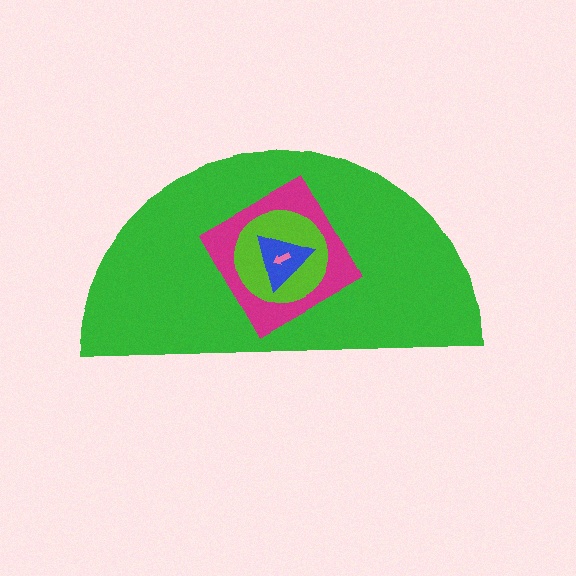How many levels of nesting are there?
5.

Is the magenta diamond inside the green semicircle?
Yes.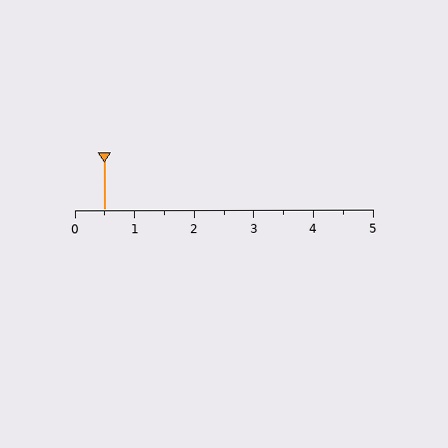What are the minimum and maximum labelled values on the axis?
The axis runs from 0 to 5.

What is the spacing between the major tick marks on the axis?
The major ticks are spaced 1 apart.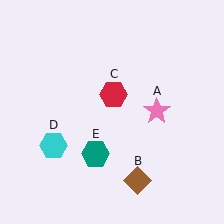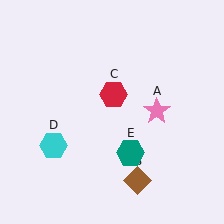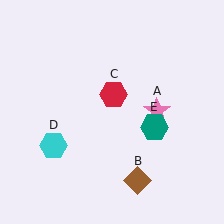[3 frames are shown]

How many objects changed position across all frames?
1 object changed position: teal hexagon (object E).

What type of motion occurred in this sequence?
The teal hexagon (object E) rotated counterclockwise around the center of the scene.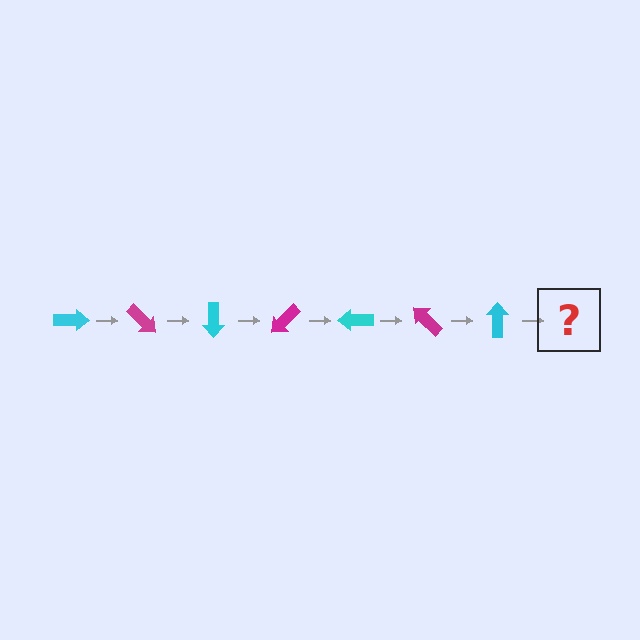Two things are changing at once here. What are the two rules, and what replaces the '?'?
The two rules are that it rotates 45 degrees each step and the color cycles through cyan and magenta. The '?' should be a magenta arrow, rotated 315 degrees from the start.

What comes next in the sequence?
The next element should be a magenta arrow, rotated 315 degrees from the start.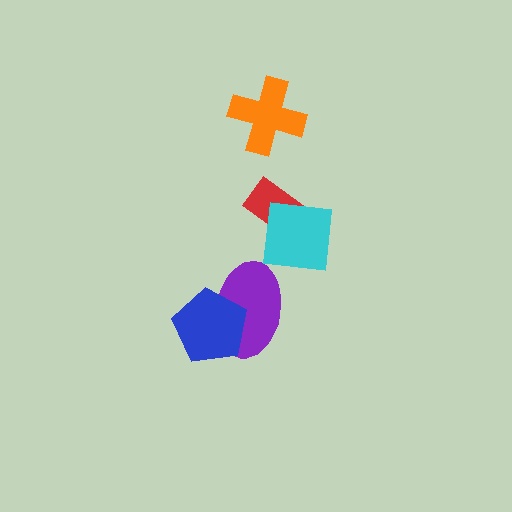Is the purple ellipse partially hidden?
Yes, it is partially covered by another shape.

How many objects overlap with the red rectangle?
1 object overlaps with the red rectangle.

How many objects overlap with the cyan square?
1 object overlaps with the cyan square.